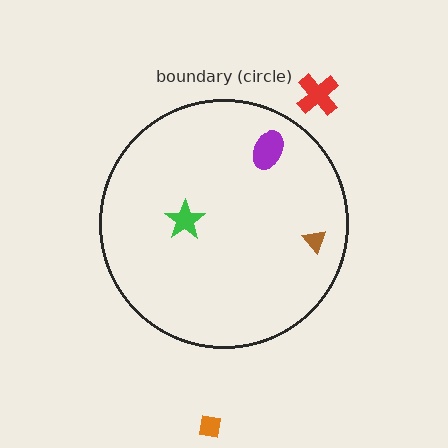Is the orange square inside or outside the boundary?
Outside.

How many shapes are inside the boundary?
3 inside, 2 outside.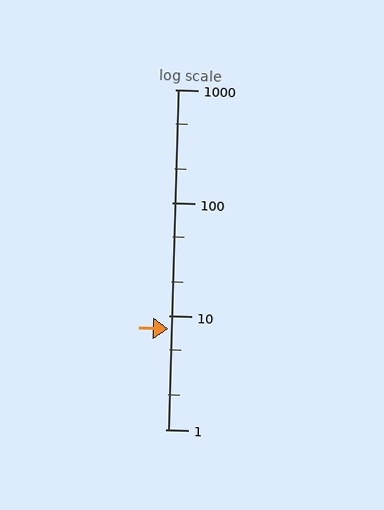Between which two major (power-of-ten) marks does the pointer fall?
The pointer is between 1 and 10.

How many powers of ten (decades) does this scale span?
The scale spans 3 decades, from 1 to 1000.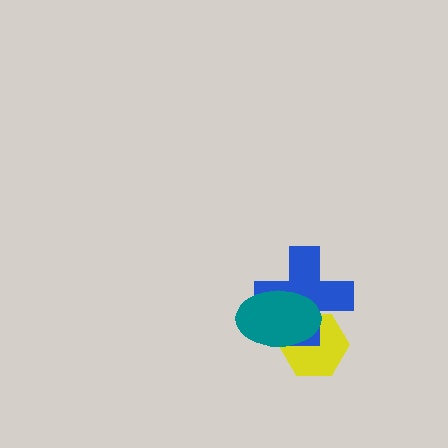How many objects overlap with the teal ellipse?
2 objects overlap with the teal ellipse.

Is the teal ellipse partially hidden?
No, no other shape covers it.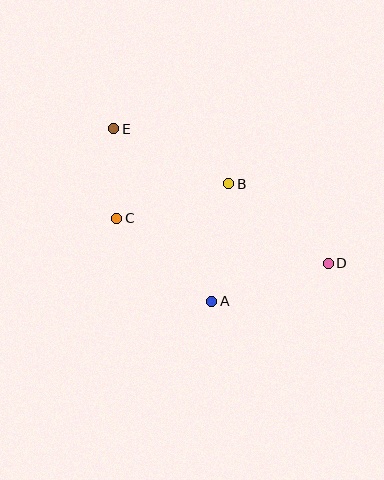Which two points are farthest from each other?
Points D and E are farthest from each other.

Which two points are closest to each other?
Points C and E are closest to each other.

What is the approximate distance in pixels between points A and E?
The distance between A and E is approximately 199 pixels.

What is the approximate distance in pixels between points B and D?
The distance between B and D is approximately 127 pixels.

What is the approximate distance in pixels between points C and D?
The distance between C and D is approximately 216 pixels.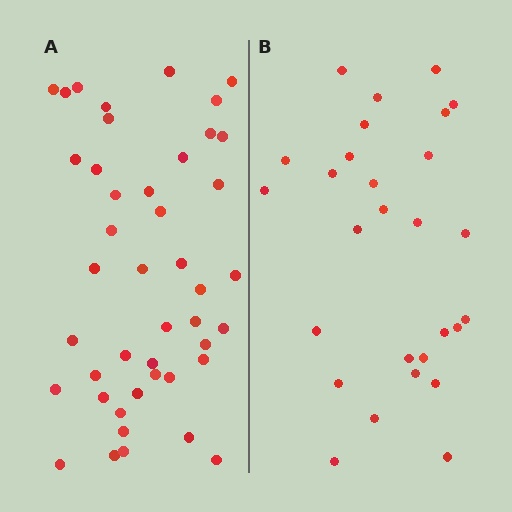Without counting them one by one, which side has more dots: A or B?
Region A (the left region) has more dots.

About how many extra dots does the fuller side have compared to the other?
Region A has approximately 15 more dots than region B.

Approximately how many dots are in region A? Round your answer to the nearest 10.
About 40 dots. (The exact count is 44, which rounds to 40.)